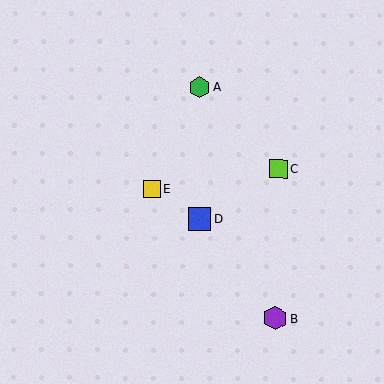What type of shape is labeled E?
Shape E is a yellow square.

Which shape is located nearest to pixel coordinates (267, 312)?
The purple hexagon (labeled B) at (275, 318) is nearest to that location.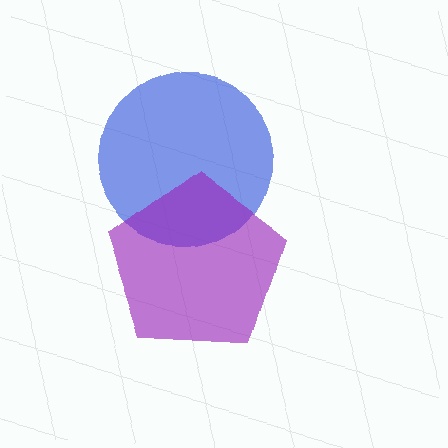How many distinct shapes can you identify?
There are 2 distinct shapes: a blue circle, a purple pentagon.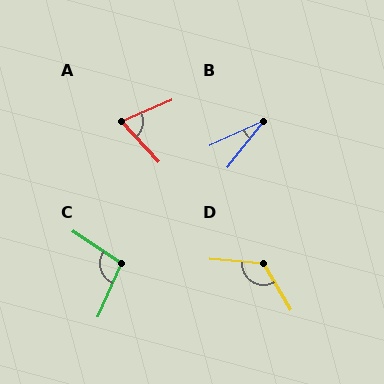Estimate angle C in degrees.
Approximately 100 degrees.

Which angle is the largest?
D, at approximately 124 degrees.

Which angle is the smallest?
B, at approximately 27 degrees.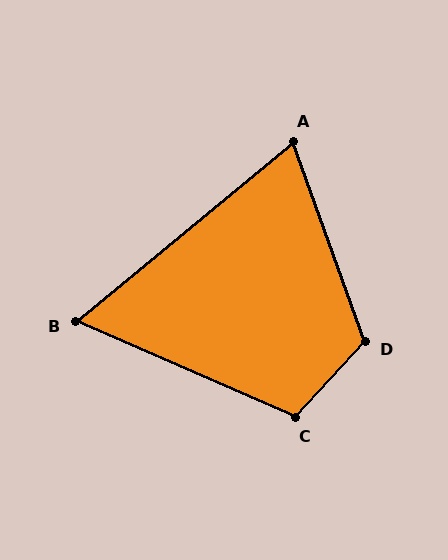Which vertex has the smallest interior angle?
B, at approximately 63 degrees.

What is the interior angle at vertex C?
Approximately 109 degrees (obtuse).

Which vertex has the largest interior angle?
D, at approximately 117 degrees.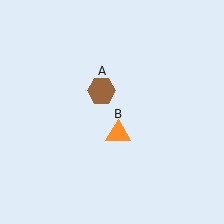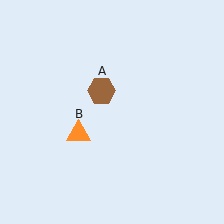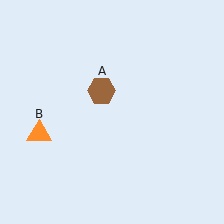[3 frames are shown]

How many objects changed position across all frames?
1 object changed position: orange triangle (object B).